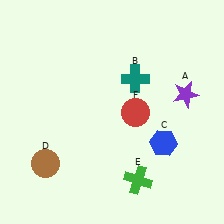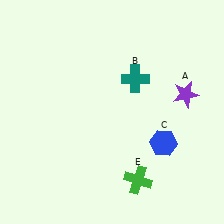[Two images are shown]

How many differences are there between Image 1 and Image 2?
There are 2 differences between the two images.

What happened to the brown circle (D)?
The brown circle (D) was removed in Image 2. It was in the bottom-left area of Image 1.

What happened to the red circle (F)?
The red circle (F) was removed in Image 2. It was in the bottom-right area of Image 1.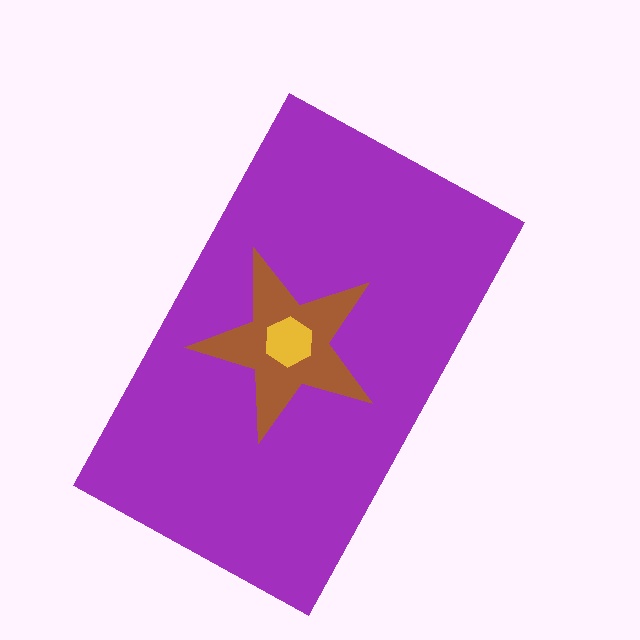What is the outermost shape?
The purple rectangle.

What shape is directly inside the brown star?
The yellow hexagon.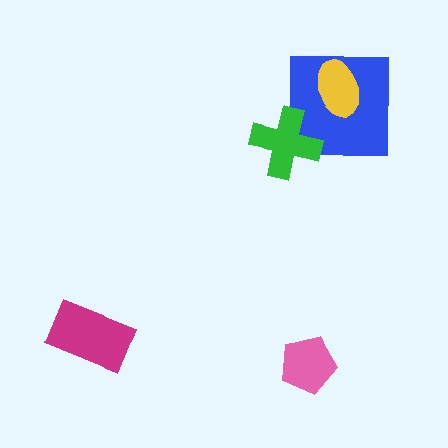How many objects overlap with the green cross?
1 object overlaps with the green cross.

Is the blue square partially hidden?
Yes, it is partially covered by another shape.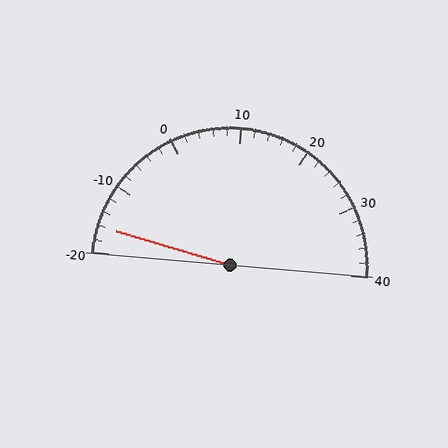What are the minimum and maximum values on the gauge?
The gauge ranges from -20 to 40.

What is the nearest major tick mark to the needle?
The nearest major tick mark is -20.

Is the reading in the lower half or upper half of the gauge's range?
The reading is in the lower half of the range (-20 to 40).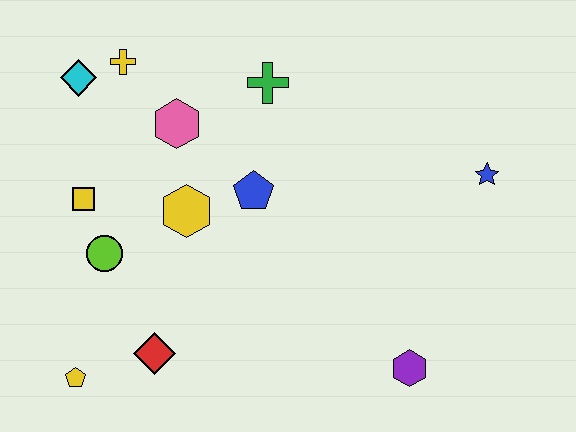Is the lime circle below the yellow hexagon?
Yes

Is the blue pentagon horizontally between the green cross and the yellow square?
Yes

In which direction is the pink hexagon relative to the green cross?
The pink hexagon is to the left of the green cross.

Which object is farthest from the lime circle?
The blue star is farthest from the lime circle.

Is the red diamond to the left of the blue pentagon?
Yes